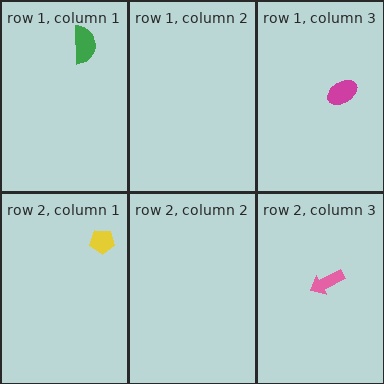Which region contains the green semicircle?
The row 1, column 1 region.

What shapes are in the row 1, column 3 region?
The magenta ellipse.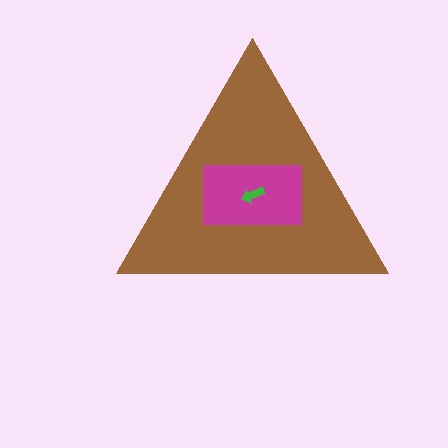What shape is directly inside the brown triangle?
The magenta rectangle.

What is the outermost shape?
The brown triangle.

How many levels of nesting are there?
3.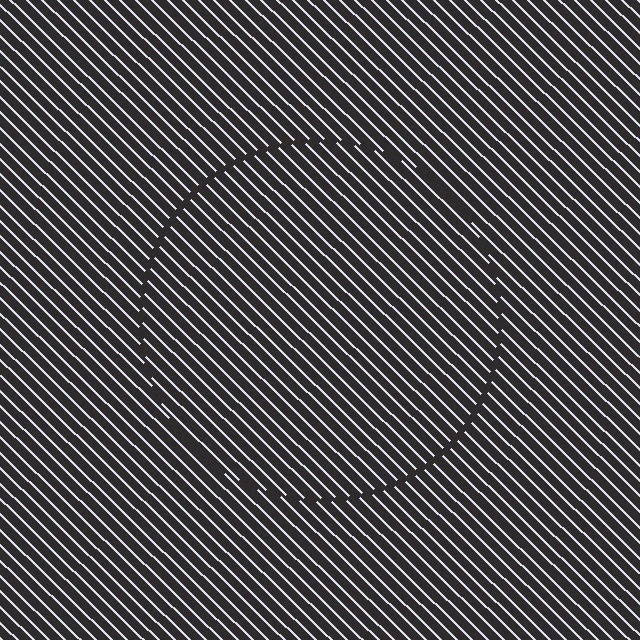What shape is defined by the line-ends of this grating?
An illusory circle. The interior of the shape contains the same grating, shifted by half a period — the contour is defined by the phase discontinuity where line-ends from the inner and outer gratings abut.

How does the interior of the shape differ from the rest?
The interior of the shape contains the same grating, shifted by half a period — the contour is defined by the phase discontinuity where line-ends from the inner and outer gratings abut.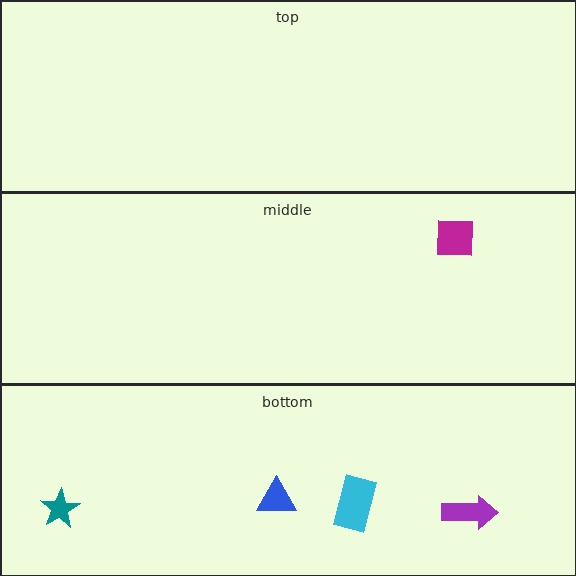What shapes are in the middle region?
The magenta square.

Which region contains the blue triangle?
The bottom region.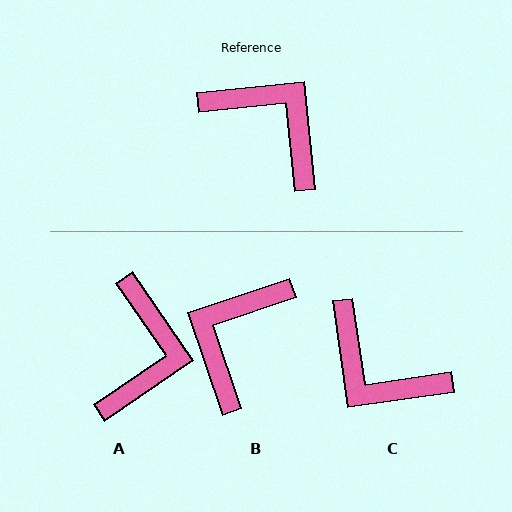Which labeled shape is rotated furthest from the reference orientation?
C, about 177 degrees away.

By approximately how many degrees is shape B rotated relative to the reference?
Approximately 103 degrees counter-clockwise.